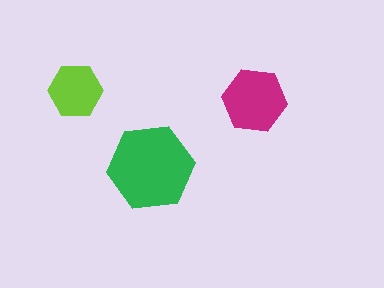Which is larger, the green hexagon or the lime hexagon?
The green one.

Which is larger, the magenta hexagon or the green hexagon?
The green one.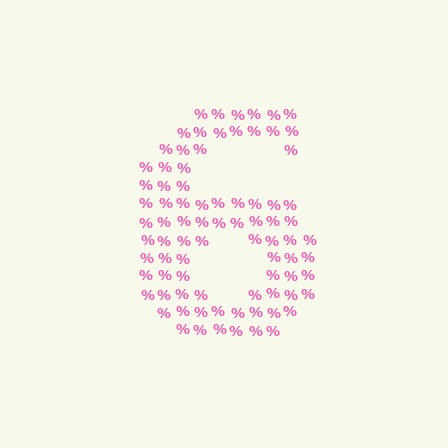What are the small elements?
The small elements are percent signs.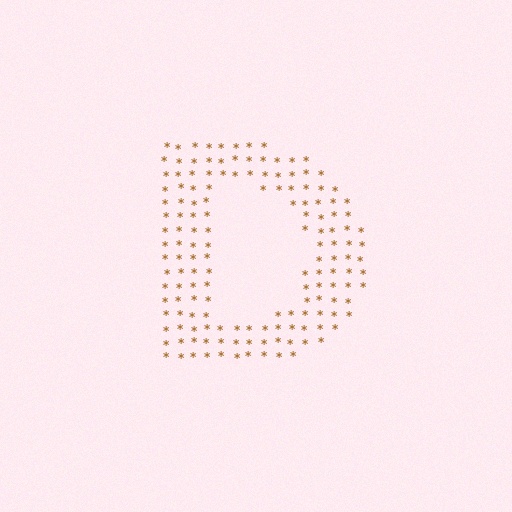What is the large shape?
The large shape is the letter D.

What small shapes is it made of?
It is made of small asterisks.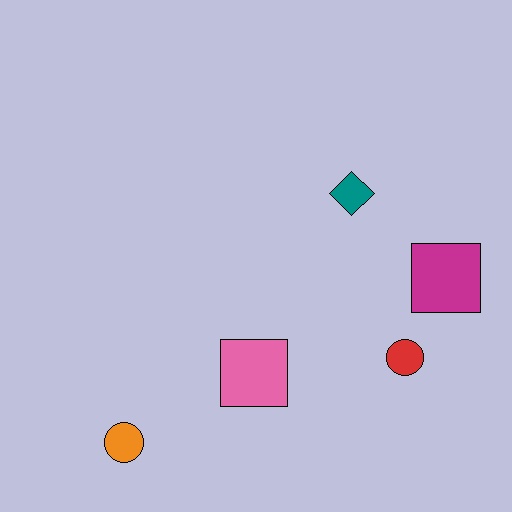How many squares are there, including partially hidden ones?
There are 2 squares.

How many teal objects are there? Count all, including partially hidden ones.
There is 1 teal object.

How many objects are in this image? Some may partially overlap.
There are 5 objects.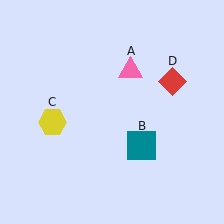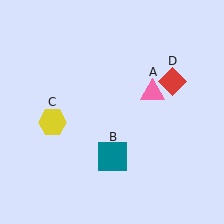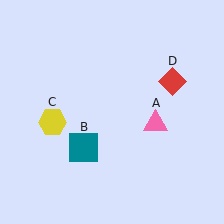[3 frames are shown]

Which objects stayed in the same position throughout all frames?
Yellow hexagon (object C) and red diamond (object D) remained stationary.